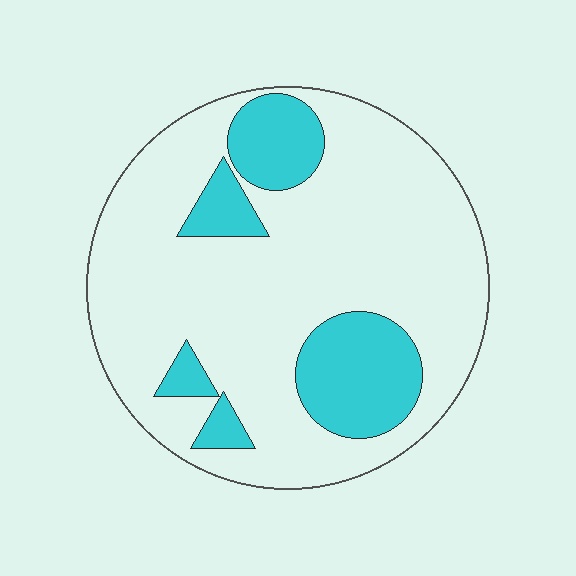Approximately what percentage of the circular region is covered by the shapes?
Approximately 20%.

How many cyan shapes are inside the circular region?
5.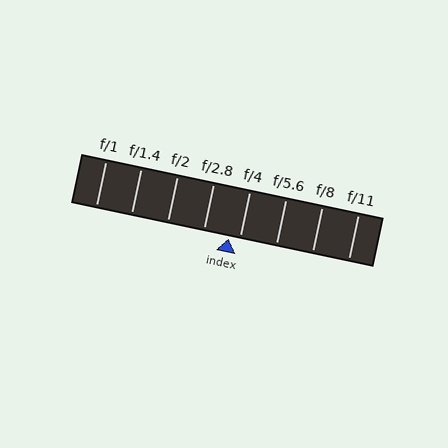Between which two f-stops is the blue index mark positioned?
The index mark is between f/2.8 and f/4.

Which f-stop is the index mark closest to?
The index mark is closest to f/4.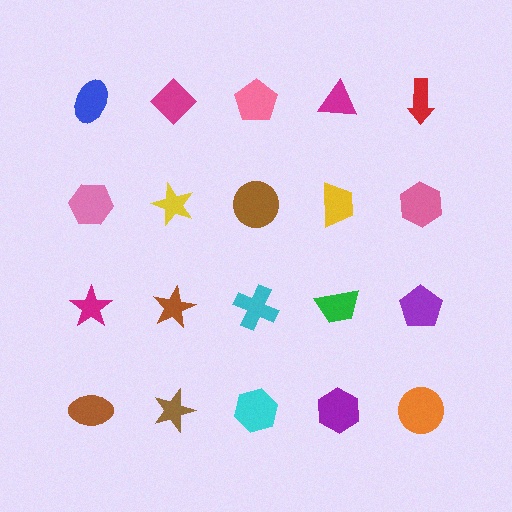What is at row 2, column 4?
A yellow trapezoid.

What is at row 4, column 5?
An orange circle.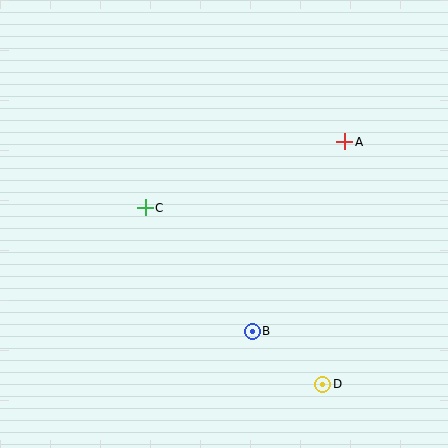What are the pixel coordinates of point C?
Point C is at (145, 208).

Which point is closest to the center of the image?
Point C at (145, 208) is closest to the center.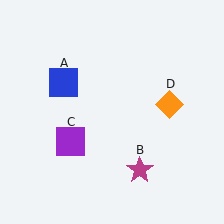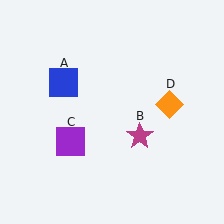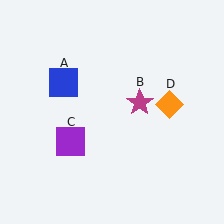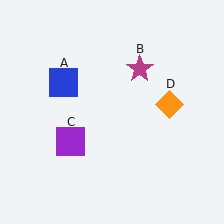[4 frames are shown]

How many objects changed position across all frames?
1 object changed position: magenta star (object B).